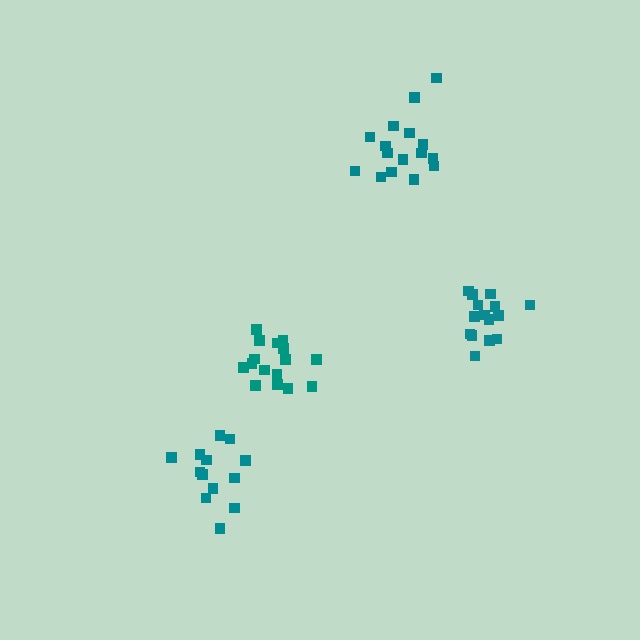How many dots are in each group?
Group 1: 15 dots, Group 2: 13 dots, Group 3: 16 dots, Group 4: 16 dots (60 total).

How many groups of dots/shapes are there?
There are 4 groups.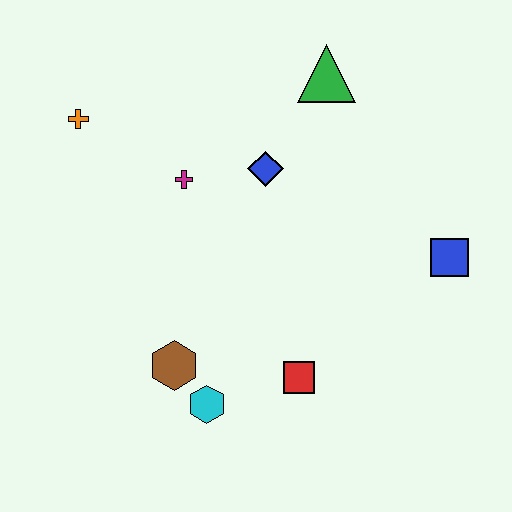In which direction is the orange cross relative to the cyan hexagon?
The orange cross is above the cyan hexagon.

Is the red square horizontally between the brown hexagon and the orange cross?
No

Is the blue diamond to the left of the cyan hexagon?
No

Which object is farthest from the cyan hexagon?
The green triangle is farthest from the cyan hexagon.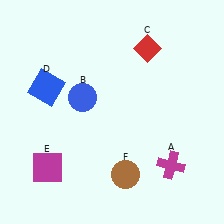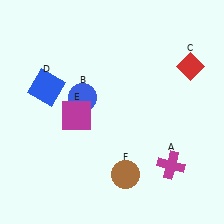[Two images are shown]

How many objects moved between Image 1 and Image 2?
2 objects moved between the two images.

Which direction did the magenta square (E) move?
The magenta square (E) moved up.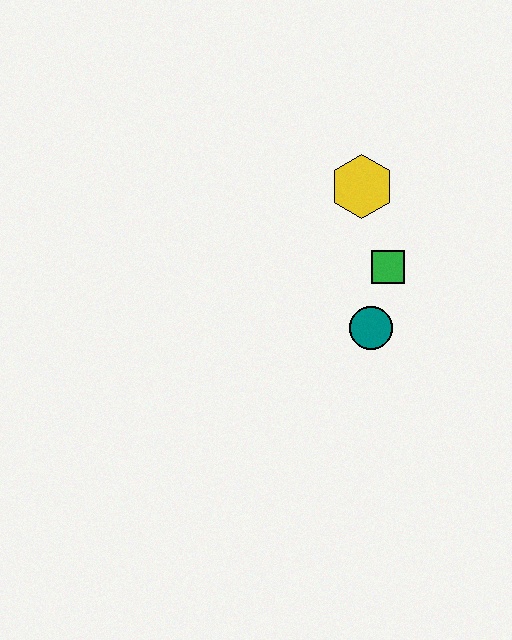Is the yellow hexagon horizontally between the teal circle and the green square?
No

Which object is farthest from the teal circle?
The yellow hexagon is farthest from the teal circle.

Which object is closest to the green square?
The teal circle is closest to the green square.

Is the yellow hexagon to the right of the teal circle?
No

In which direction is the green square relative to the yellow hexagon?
The green square is below the yellow hexagon.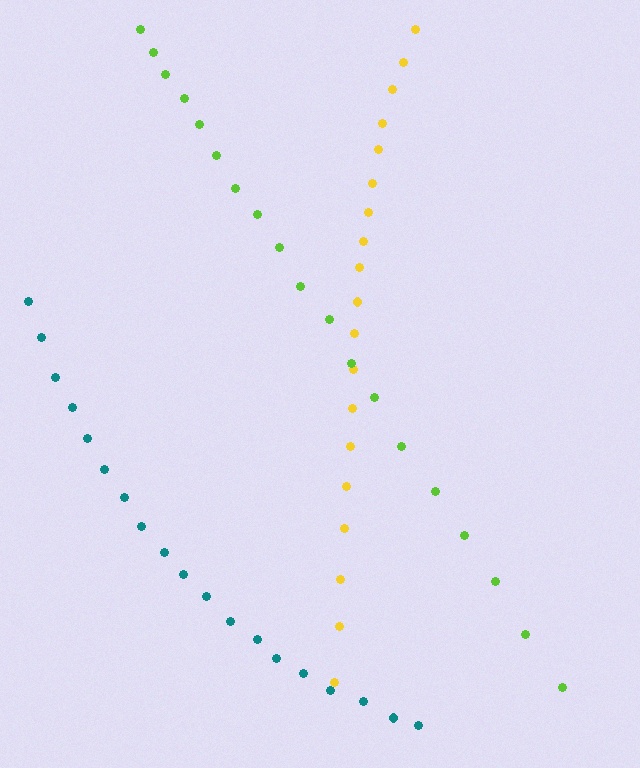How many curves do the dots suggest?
There are 3 distinct paths.